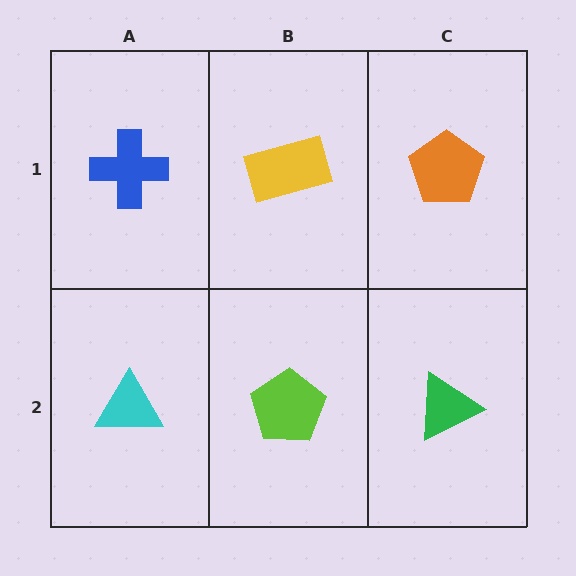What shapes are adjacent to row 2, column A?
A blue cross (row 1, column A), a lime pentagon (row 2, column B).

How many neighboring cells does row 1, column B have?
3.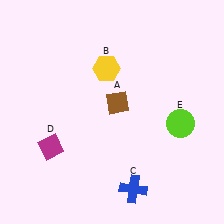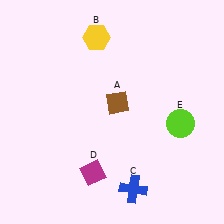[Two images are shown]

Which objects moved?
The objects that moved are: the yellow hexagon (B), the magenta diamond (D).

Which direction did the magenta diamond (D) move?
The magenta diamond (D) moved right.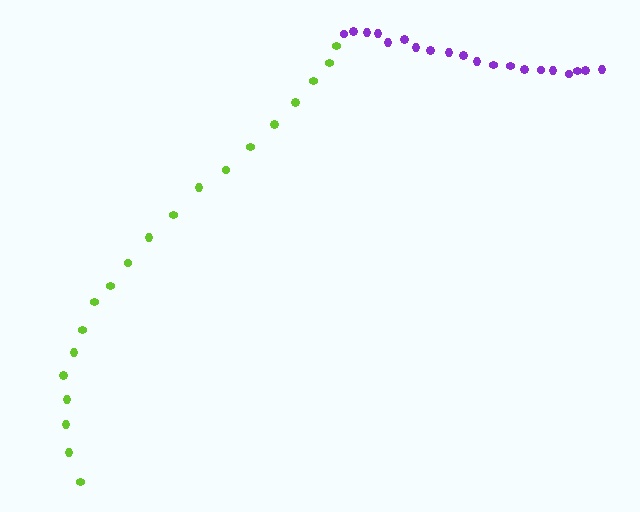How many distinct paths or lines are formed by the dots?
There are 2 distinct paths.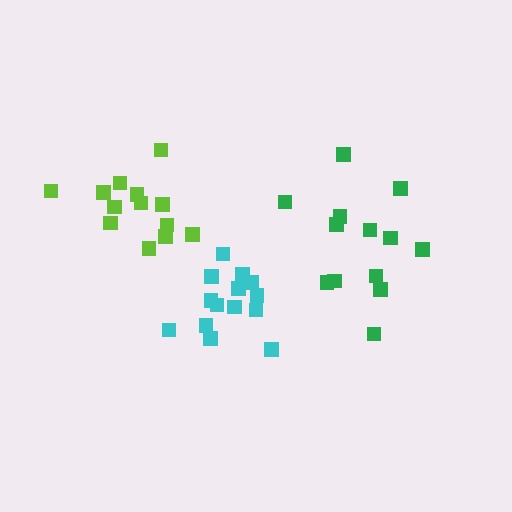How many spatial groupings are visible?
There are 3 spatial groupings.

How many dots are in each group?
Group 1: 14 dots, Group 2: 13 dots, Group 3: 13 dots (40 total).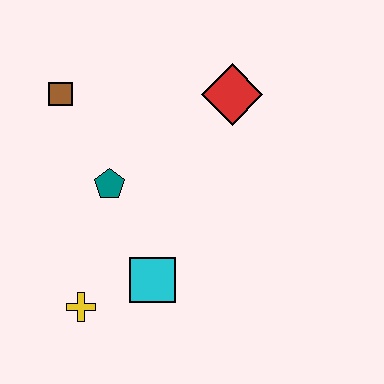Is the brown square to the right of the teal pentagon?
No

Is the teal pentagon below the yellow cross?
No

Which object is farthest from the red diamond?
The yellow cross is farthest from the red diamond.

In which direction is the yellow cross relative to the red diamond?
The yellow cross is below the red diamond.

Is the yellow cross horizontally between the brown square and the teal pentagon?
Yes